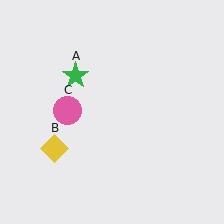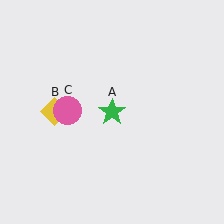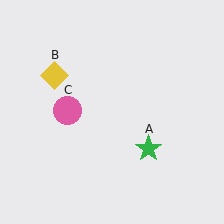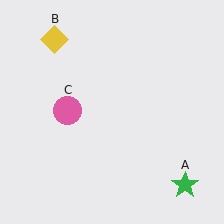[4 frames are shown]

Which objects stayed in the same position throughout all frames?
Pink circle (object C) remained stationary.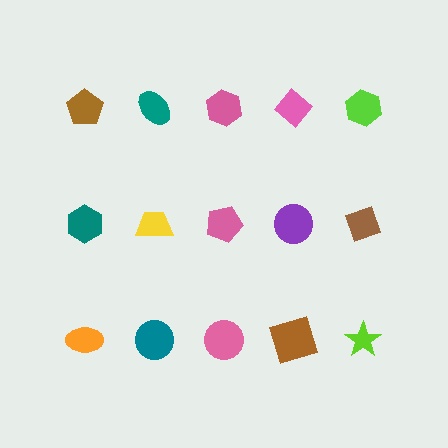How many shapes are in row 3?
5 shapes.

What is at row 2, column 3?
A pink pentagon.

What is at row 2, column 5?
A brown diamond.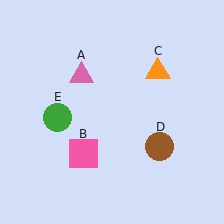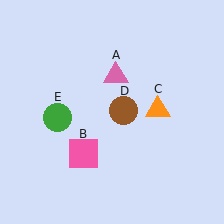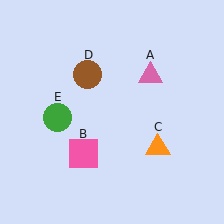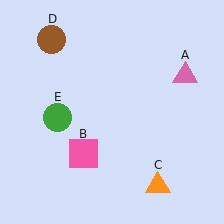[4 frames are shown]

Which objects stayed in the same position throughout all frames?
Pink square (object B) and green circle (object E) remained stationary.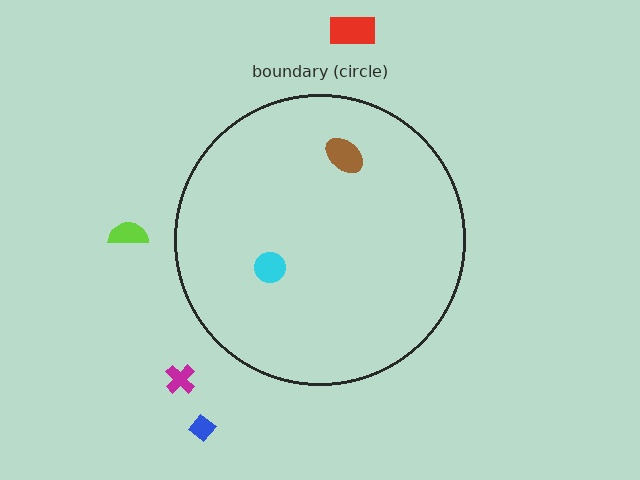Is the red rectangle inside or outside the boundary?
Outside.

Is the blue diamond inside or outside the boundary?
Outside.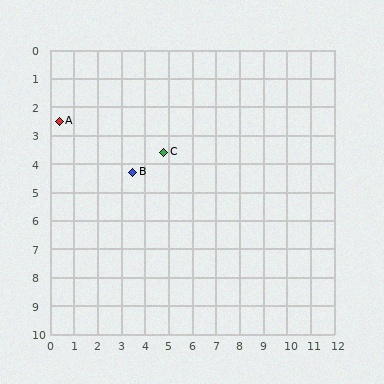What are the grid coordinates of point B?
Point B is at approximately (3.5, 4.3).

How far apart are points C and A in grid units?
Points C and A are about 4.5 grid units apart.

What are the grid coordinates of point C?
Point C is at approximately (4.8, 3.6).